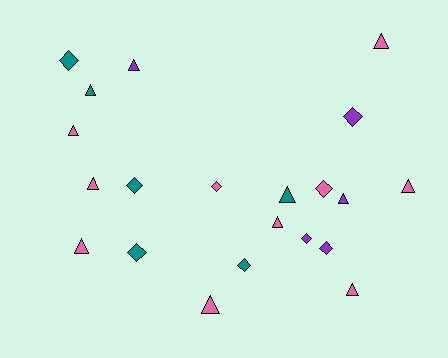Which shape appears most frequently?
Triangle, with 12 objects.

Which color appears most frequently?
Pink, with 10 objects.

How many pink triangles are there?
There are 8 pink triangles.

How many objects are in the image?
There are 21 objects.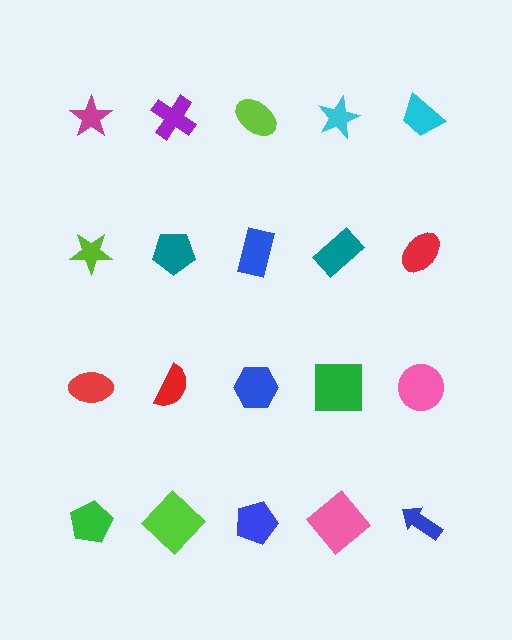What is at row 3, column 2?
A red semicircle.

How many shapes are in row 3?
5 shapes.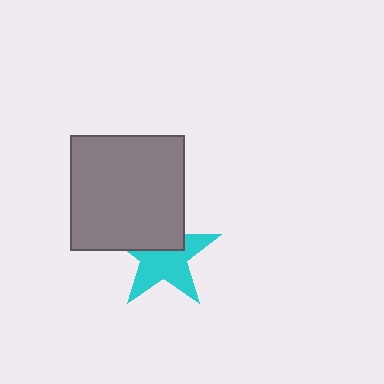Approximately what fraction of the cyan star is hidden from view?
Roughly 41% of the cyan star is hidden behind the gray square.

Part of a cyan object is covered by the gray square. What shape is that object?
It is a star.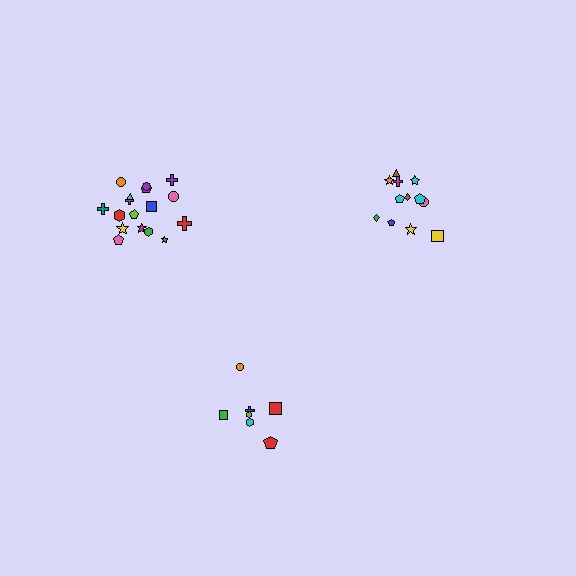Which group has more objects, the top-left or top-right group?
The top-left group.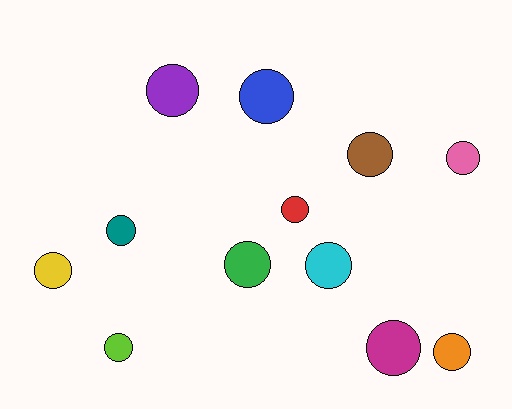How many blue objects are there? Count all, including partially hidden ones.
There is 1 blue object.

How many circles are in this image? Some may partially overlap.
There are 12 circles.